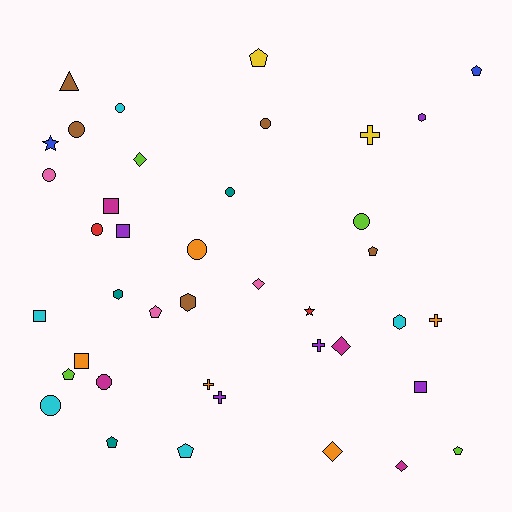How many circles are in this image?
There are 10 circles.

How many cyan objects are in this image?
There are 5 cyan objects.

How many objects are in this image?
There are 40 objects.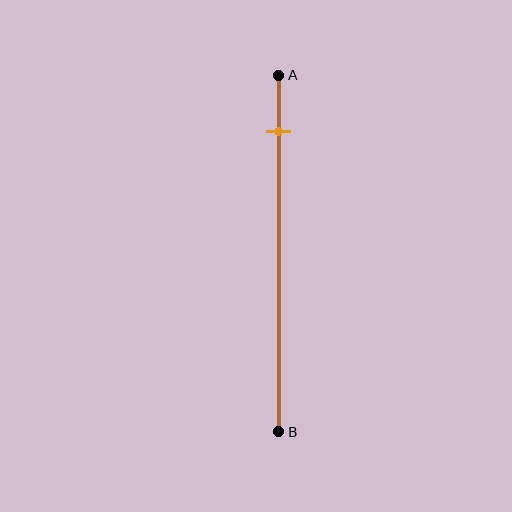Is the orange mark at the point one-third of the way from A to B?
No, the mark is at about 15% from A, not at the 33% one-third point.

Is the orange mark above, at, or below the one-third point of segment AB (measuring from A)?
The orange mark is above the one-third point of segment AB.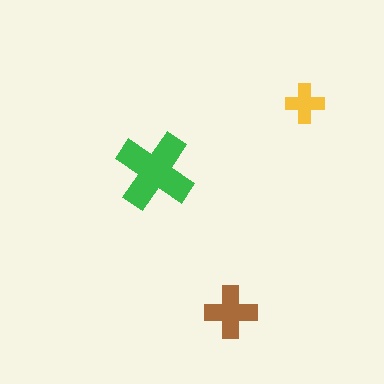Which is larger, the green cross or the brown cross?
The green one.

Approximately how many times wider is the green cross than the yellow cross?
About 2 times wider.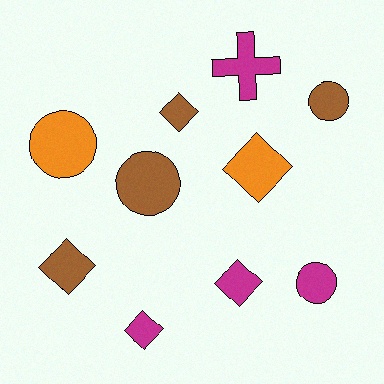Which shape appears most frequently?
Diamond, with 5 objects.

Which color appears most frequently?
Magenta, with 4 objects.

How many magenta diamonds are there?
There are 2 magenta diamonds.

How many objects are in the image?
There are 10 objects.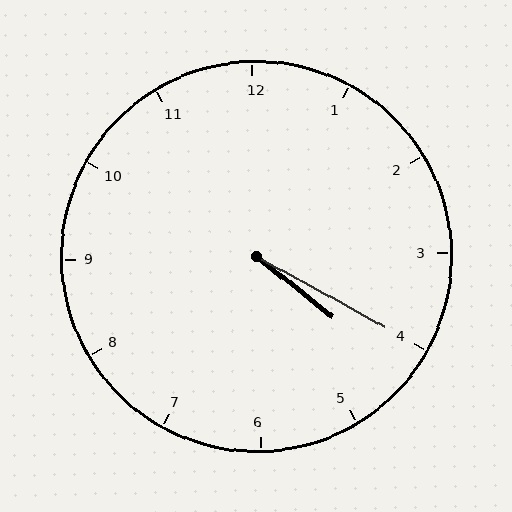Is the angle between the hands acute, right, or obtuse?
It is acute.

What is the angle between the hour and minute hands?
Approximately 10 degrees.